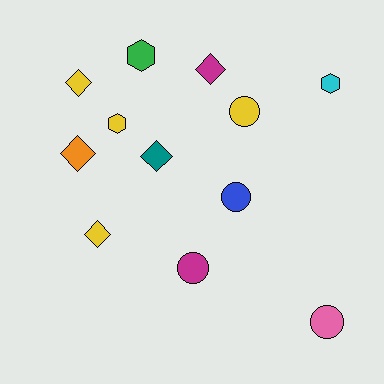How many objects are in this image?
There are 12 objects.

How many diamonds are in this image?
There are 5 diamonds.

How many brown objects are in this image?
There are no brown objects.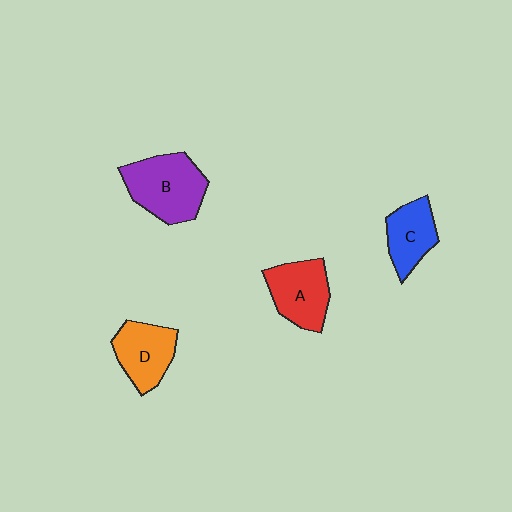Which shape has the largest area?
Shape B (purple).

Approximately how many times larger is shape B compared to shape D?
Approximately 1.3 times.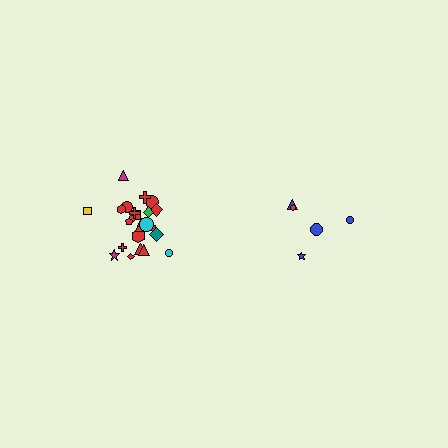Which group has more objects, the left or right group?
The left group.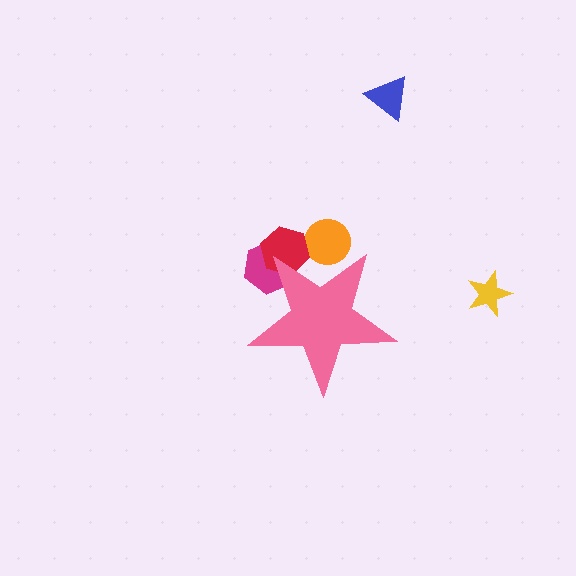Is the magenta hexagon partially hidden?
Yes, the magenta hexagon is partially hidden behind the pink star.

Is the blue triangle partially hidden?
No, the blue triangle is fully visible.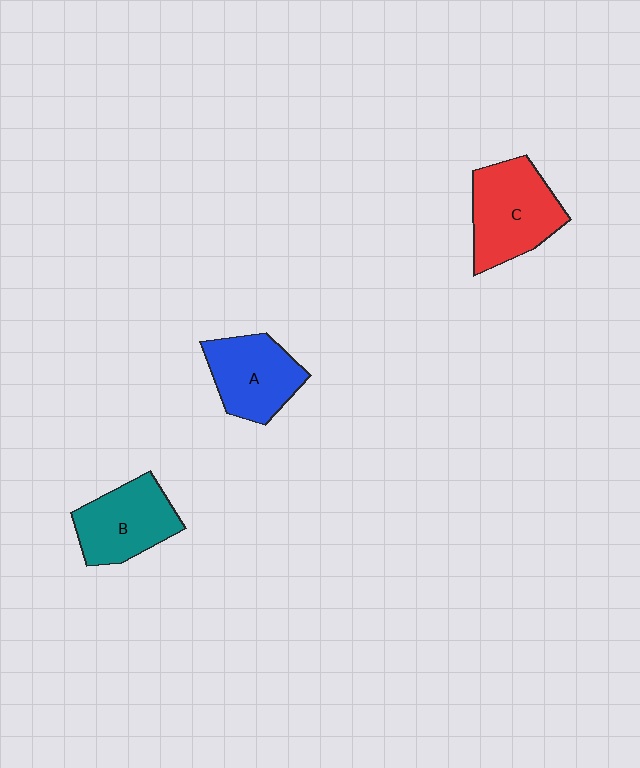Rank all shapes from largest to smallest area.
From largest to smallest: C (red), B (teal), A (blue).